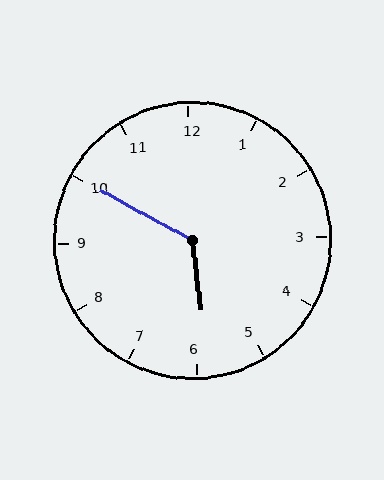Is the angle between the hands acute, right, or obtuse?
It is obtuse.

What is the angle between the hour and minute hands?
Approximately 125 degrees.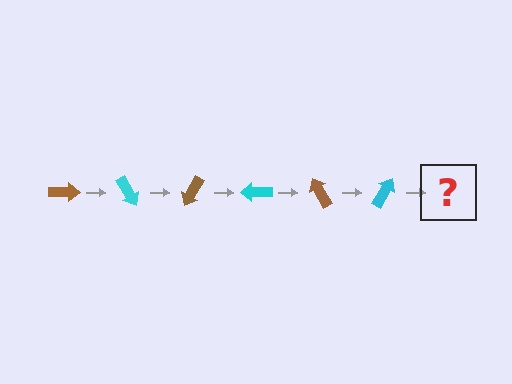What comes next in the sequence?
The next element should be a brown arrow, rotated 360 degrees from the start.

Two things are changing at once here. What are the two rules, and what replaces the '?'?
The two rules are that it rotates 60 degrees each step and the color cycles through brown and cyan. The '?' should be a brown arrow, rotated 360 degrees from the start.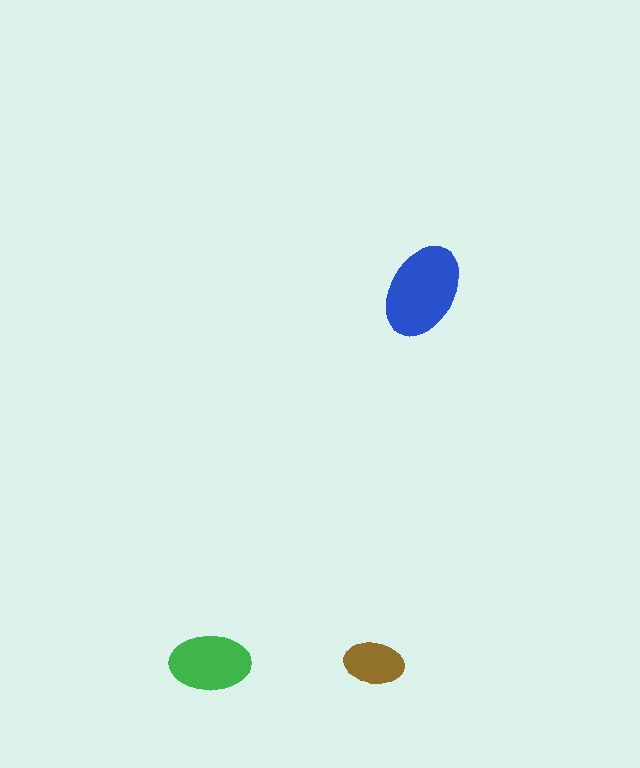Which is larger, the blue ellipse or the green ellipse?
The blue one.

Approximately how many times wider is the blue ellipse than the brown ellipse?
About 1.5 times wider.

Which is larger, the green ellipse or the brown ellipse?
The green one.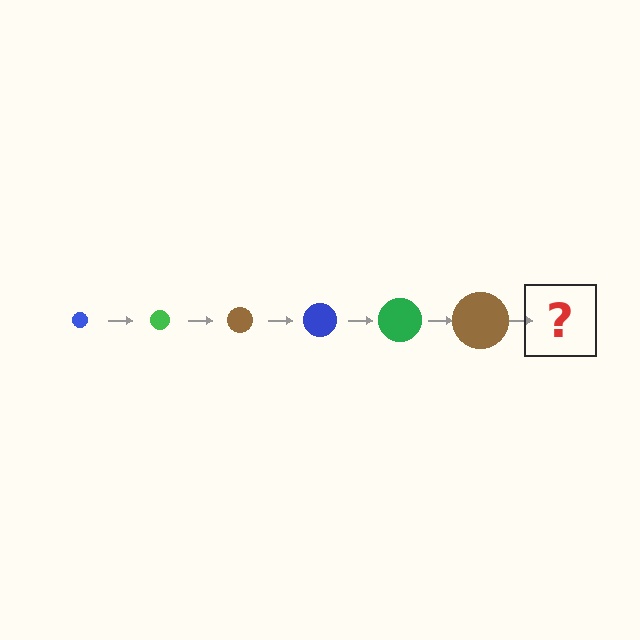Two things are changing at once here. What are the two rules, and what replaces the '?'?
The two rules are that the circle grows larger each step and the color cycles through blue, green, and brown. The '?' should be a blue circle, larger than the previous one.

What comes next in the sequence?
The next element should be a blue circle, larger than the previous one.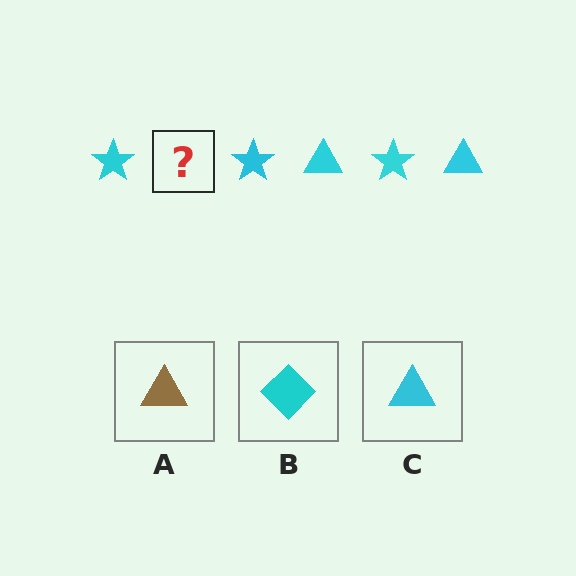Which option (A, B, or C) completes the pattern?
C.